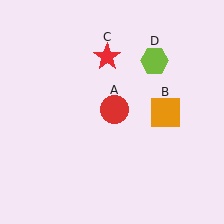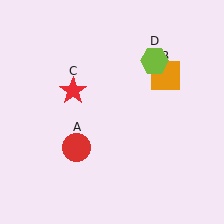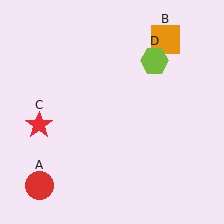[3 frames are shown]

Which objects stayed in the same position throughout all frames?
Lime hexagon (object D) remained stationary.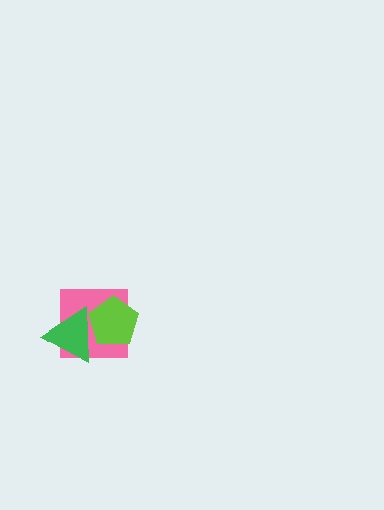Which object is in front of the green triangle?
The lime pentagon is in front of the green triangle.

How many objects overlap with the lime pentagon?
2 objects overlap with the lime pentagon.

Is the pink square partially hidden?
Yes, it is partially covered by another shape.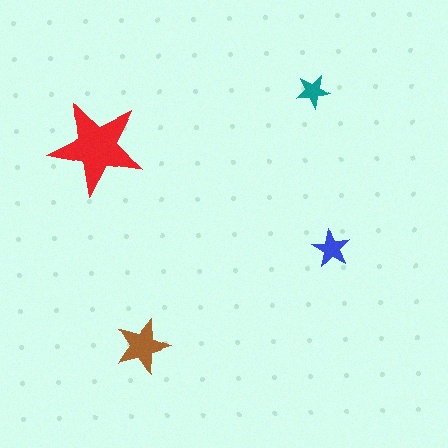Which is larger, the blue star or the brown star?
The brown one.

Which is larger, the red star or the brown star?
The red one.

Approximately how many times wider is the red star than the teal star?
About 3 times wider.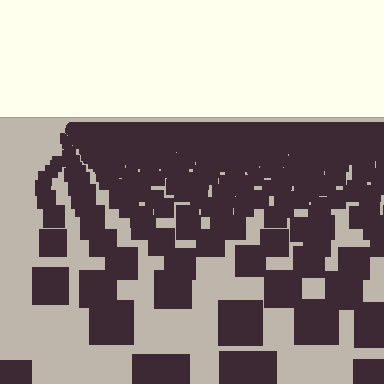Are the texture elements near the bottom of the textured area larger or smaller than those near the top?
Larger. Near the bottom, elements are closer to the viewer and appear at a bigger on-screen size.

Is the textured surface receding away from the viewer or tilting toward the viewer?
The surface is receding away from the viewer. Texture elements get smaller and denser toward the top.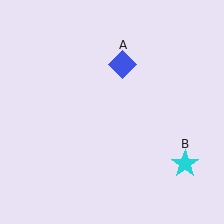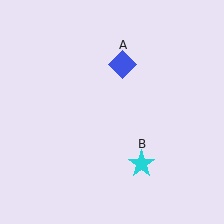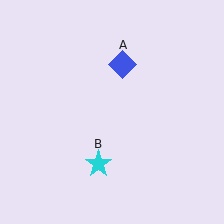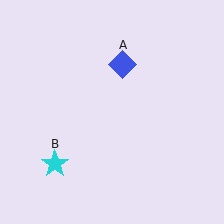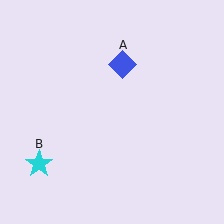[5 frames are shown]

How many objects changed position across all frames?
1 object changed position: cyan star (object B).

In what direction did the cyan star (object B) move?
The cyan star (object B) moved left.